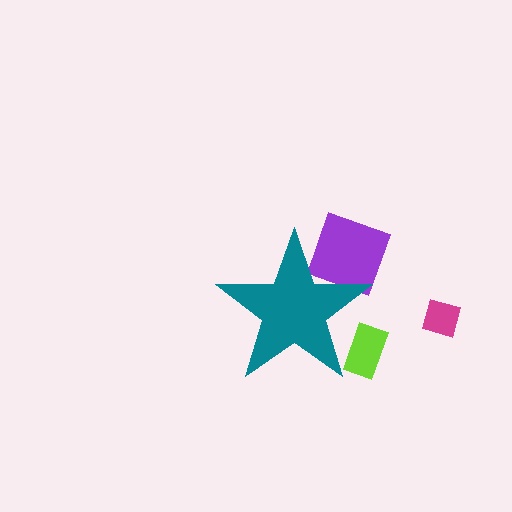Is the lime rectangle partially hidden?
Yes, the lime rectangle is partially hidden behind the teal star.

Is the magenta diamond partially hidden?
No, the magenta diamond is fully visible.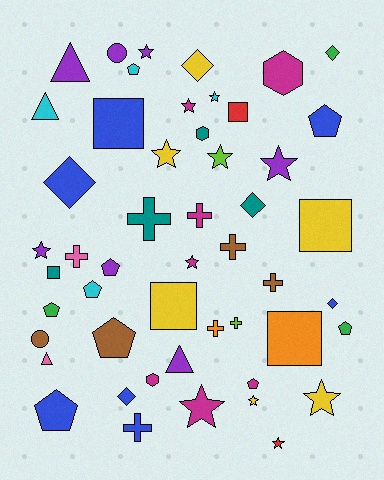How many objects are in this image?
There are 50 objects.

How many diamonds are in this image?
There are 6 diamonds.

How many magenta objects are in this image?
There are 7 magenta objects.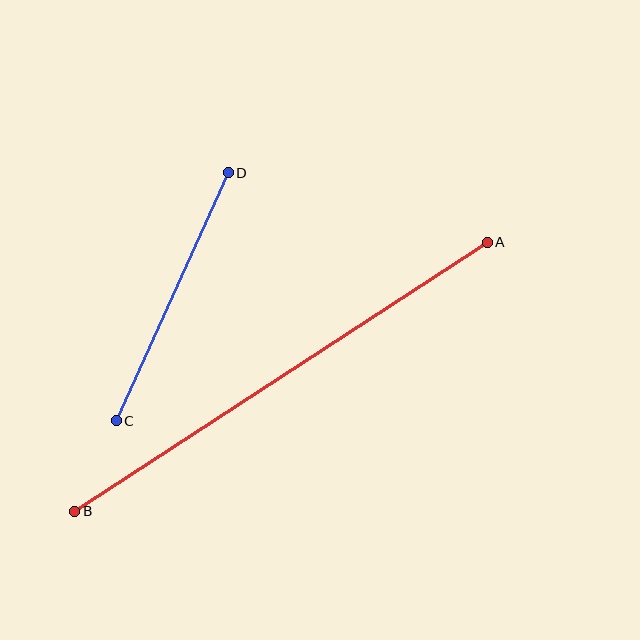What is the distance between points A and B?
The distance is approximately 492 pixels.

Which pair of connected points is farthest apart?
Points A and B are farthest apart.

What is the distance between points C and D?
The distance is approximately 272 pixels.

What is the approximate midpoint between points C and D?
The midpoint is at approximately (172, 297) pixels.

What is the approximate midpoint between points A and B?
The midpoint is at approximately (281, 377) pixels.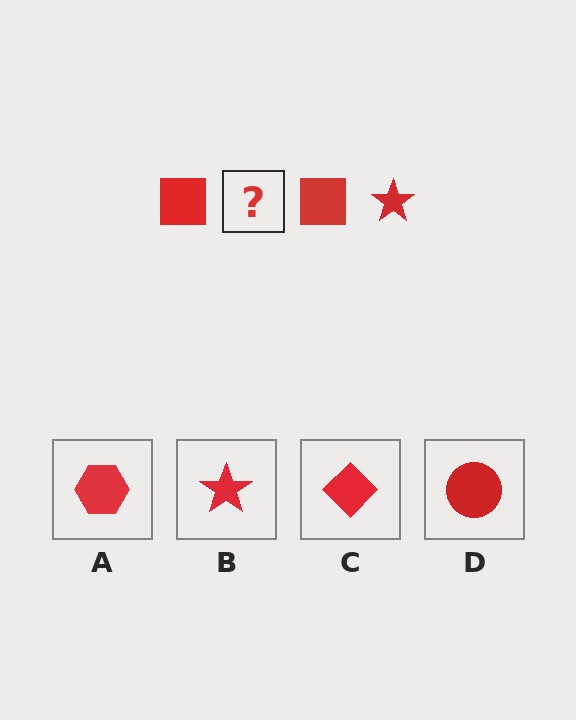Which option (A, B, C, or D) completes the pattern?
B.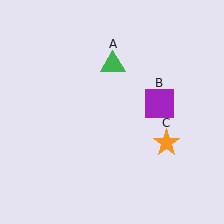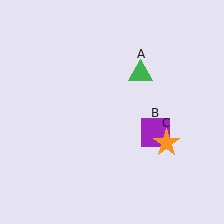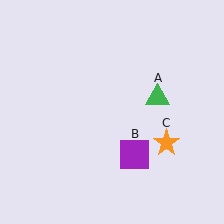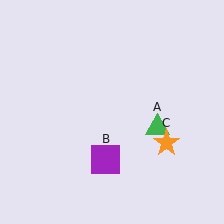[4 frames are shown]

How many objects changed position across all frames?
2 objects changed position: green triangle (object A), purple square (object B).